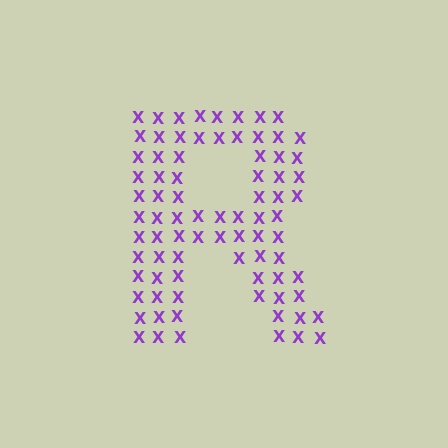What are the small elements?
The small elements are letter X's.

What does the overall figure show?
The overall figure shows the letter R.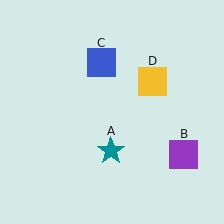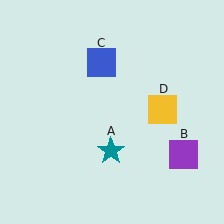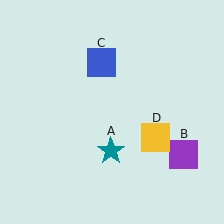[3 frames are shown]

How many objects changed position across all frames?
1 object changed position: yellow square (object D).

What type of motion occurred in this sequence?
The yellow square (object D) rotated clockwise around the center of the scene.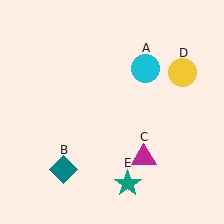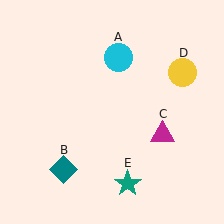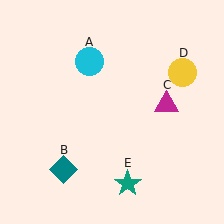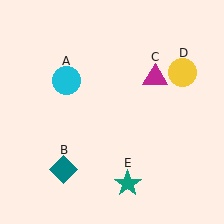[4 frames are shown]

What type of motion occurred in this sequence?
The cyan circle (object A), magenta triangle (object C) rotated counterclockwise around the center of the scene.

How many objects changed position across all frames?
2 objects changed position: cyan circle (object A), magenta triangle (object C).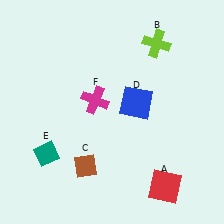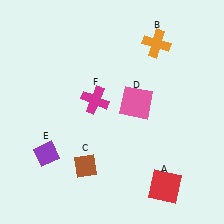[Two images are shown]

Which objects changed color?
B changed from lime to orange. D changed from blue to pink. E changed from teal to purple.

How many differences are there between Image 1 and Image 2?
There are 3 differences between the two images.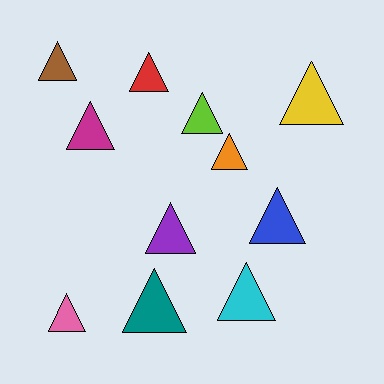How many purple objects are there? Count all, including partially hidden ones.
There is 1 purple object.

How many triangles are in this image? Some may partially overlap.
There are 11 triangles.